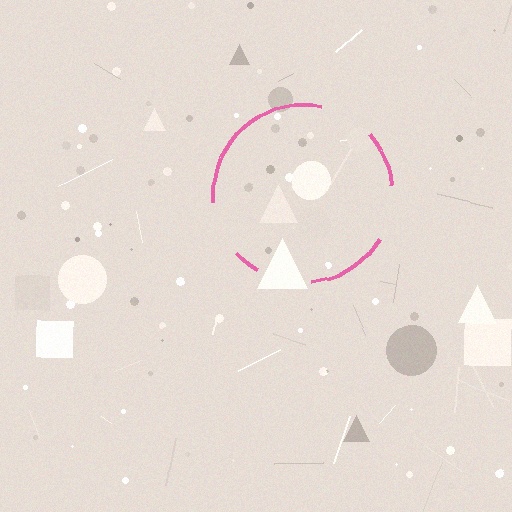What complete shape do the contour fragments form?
The contour fragments form a circle.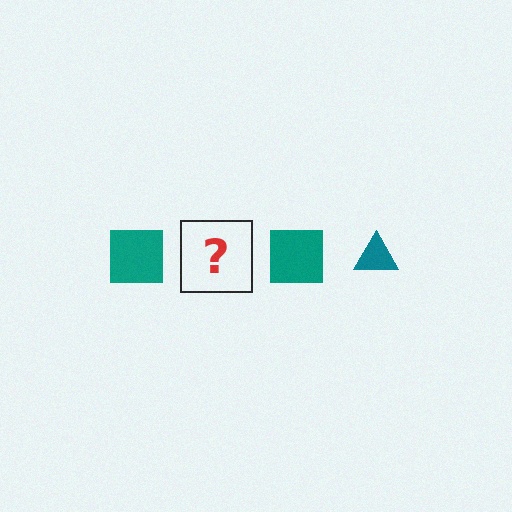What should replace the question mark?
The question mark should be replaced with a teal triangle.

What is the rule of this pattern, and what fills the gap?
The rule is that the pattern cycles through square, triangle shapes in teal. The gap should be filled with a teal triangle.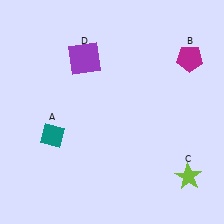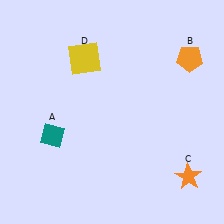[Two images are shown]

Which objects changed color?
B changed from magenta to orange. C changed from lime to orange. D changed from purple to yellow.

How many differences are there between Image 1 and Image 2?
There are 3 differences between the two images.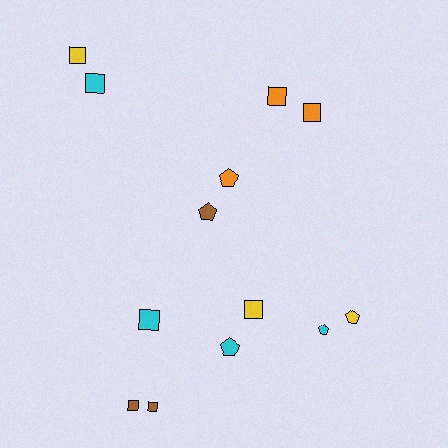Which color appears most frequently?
Cyan, with 4 objects.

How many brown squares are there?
There are 2 brown squares.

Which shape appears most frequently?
Square, with 8 objects.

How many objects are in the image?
There are 13 objects.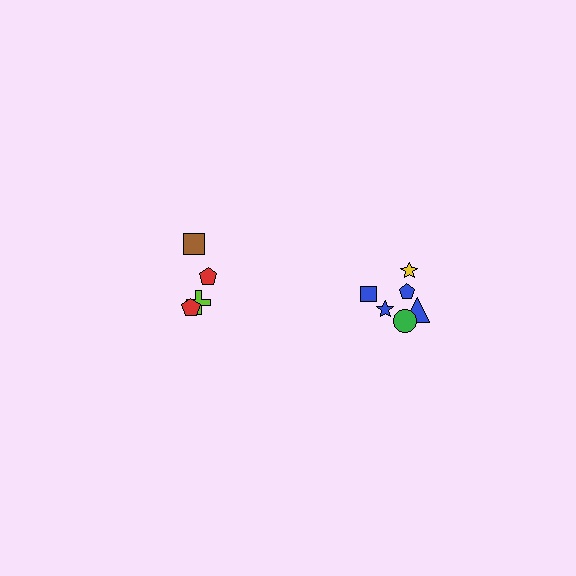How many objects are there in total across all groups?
There are 10 objects.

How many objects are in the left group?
There are 4 objects.